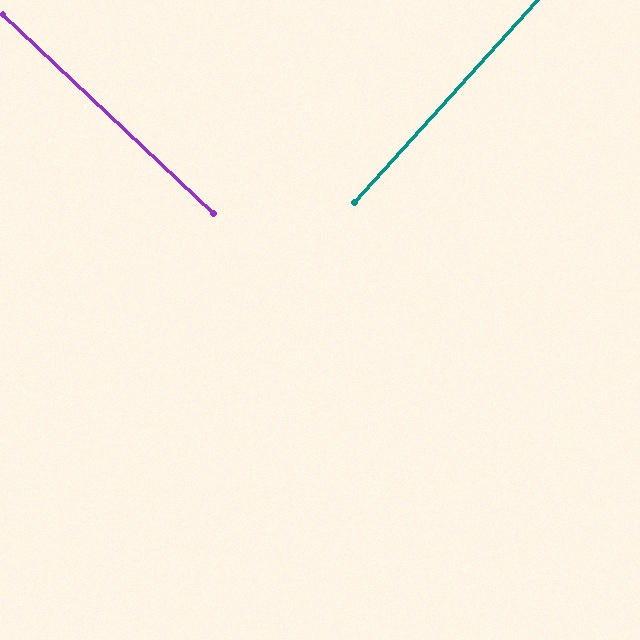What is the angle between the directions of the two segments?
Approximately 89 degrees.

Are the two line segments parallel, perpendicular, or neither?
Perpendicular — they meet at approximately 89°.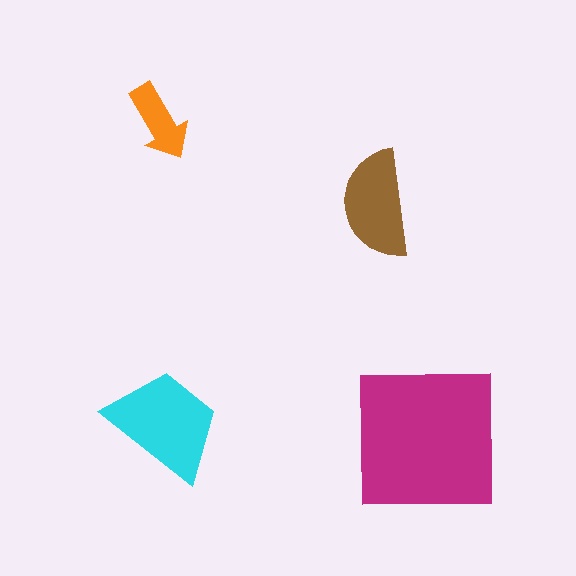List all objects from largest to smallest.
The magenta square, the cyan trapezoid, the brown semicircle, the orange arrow.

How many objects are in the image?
There are 4 objects in the image.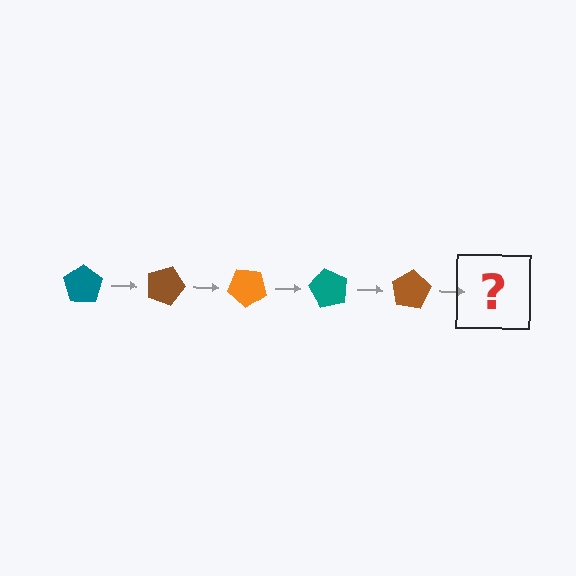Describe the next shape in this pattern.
It should be an orange pentagon, rotated 100 degrees from the start.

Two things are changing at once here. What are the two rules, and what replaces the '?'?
The two rules are that it rotates 20 degrees each step and the color cycles through teal, brown, and orange. The '?' should be an orange pentagon, rotated 100 degrees from the start.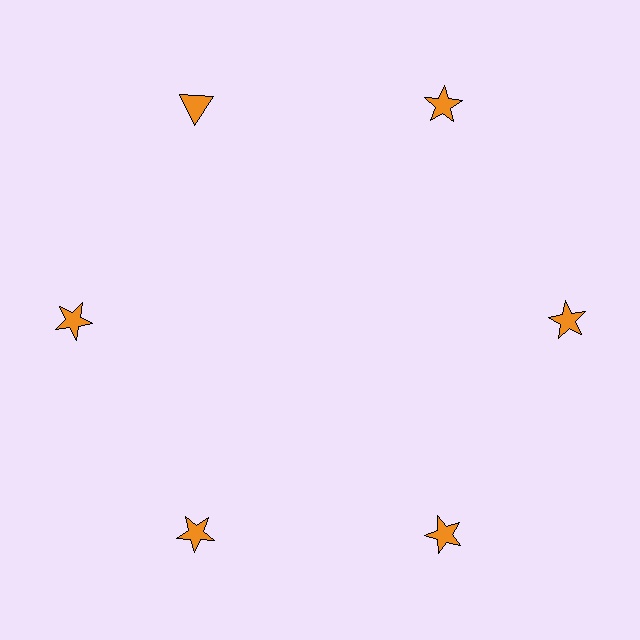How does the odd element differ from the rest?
It has a different shape: triangle instead of star.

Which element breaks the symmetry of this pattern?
The orange triangle at roughly the 11 o'clock position breaks the symmetry. All other shapes are orange stars.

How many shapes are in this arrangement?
There are 6 shapes arranged in a ring pattern.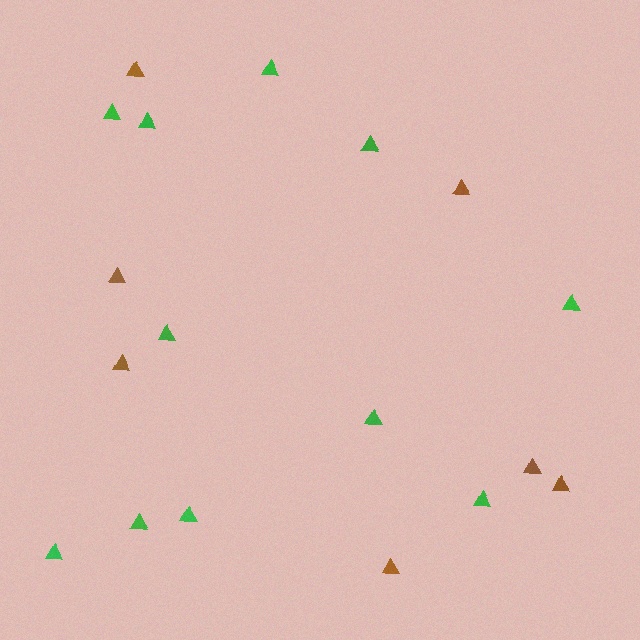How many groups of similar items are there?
There are 2 groups: one group of green triangles (11) and one group of brown triangles (7).